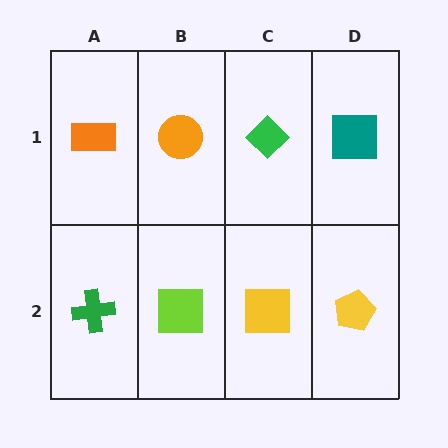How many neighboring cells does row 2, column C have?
3.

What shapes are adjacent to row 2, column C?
A green diamond (row 1, column C), a lime square (row 2, column B), a yellow pentagon (row 2, column D).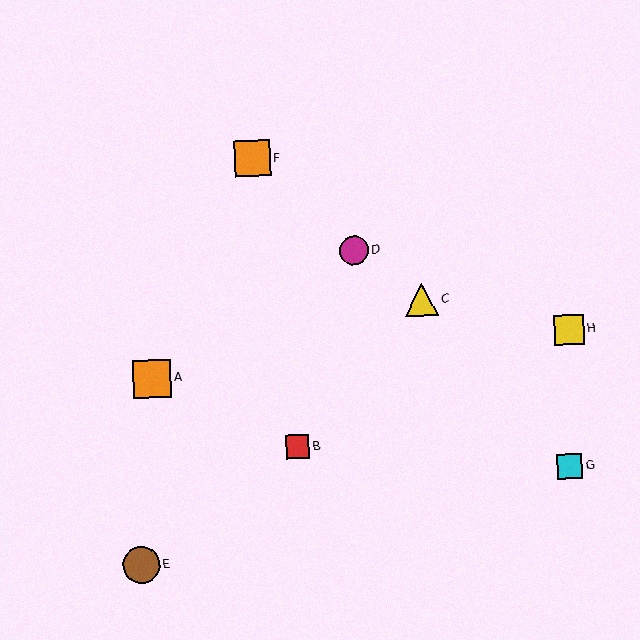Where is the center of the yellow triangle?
The center of the yellow triangle is at (422, 300).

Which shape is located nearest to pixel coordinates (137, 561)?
The brown circle (labeled E) at (141, 565) is nearest to that location.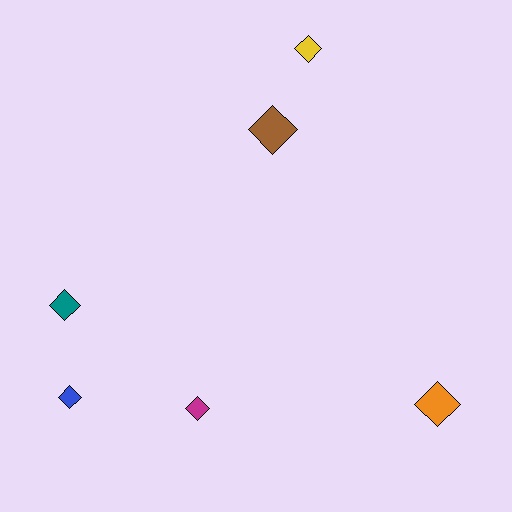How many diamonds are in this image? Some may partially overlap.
There are 6 diamonds.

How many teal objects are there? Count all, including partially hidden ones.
There is 1 teal object.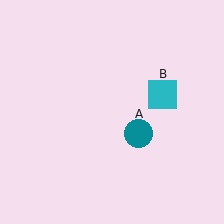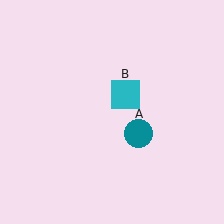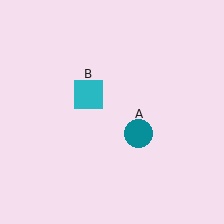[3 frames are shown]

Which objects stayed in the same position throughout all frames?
Teal circle (object A) remained stationary.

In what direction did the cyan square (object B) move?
The cyan square (object B) moved left.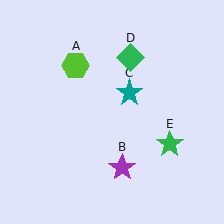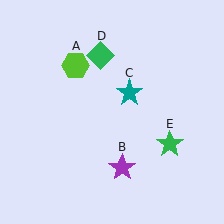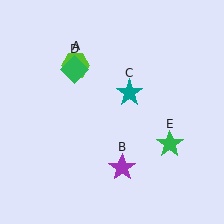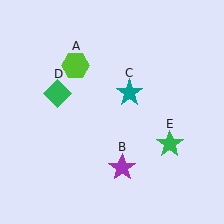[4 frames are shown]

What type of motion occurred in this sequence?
The green diamond (object D) rotated counterclockwise around the center of the scene.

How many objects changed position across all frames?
1 object changed position: green diamond (object D).